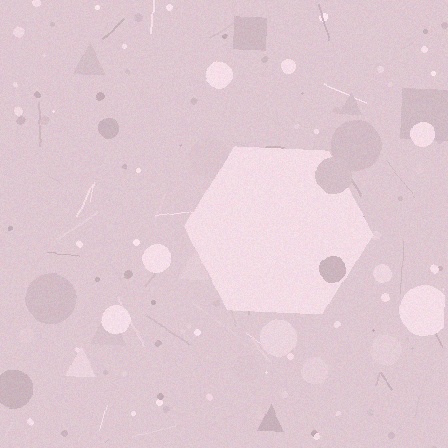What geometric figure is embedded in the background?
A hexagon is embedded in the background.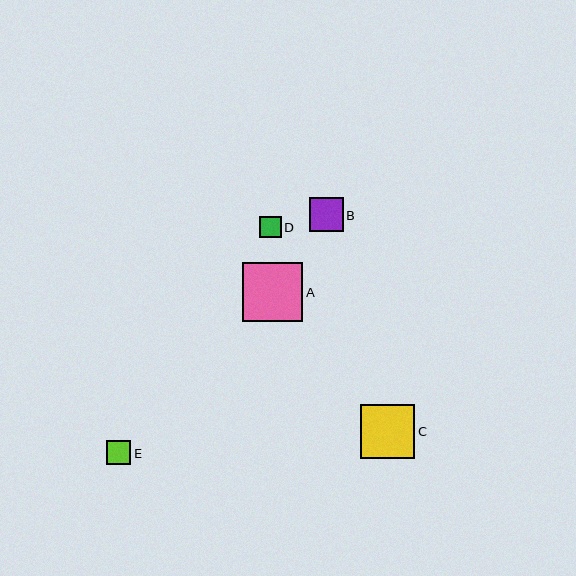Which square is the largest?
Square A is the largest with a size of approximately 60 pixels.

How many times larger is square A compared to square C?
Square A is approximately 1.1 times the size of square C.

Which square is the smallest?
Square D is the smallest with a size of approximately 21 pixels.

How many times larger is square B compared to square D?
Square B is approximately 1.6 times the size of square D.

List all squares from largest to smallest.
From largest to smallest: A, C, B, E, D.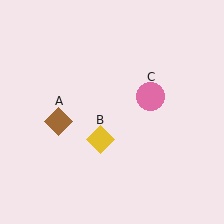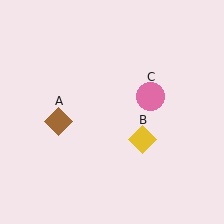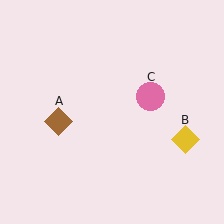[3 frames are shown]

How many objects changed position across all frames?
1 object changed position: yellow diamond (object B).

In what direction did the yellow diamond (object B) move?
The yellow diamond (object B) moved right.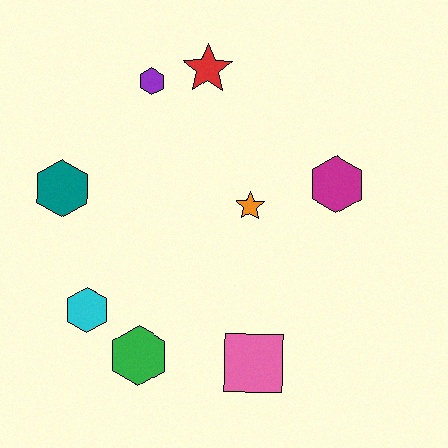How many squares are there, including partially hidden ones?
There is 1 square.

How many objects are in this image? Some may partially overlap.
There are 8 objects.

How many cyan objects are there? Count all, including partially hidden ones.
There is 1 cyan object.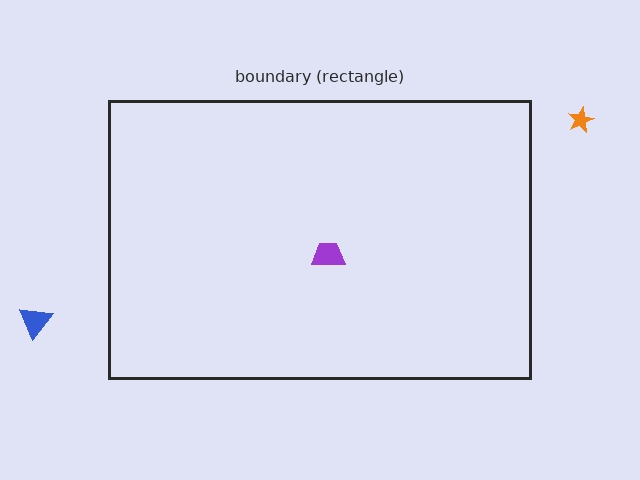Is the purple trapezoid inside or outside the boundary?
Inside.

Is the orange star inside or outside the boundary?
Outside.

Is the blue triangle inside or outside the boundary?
Outside.